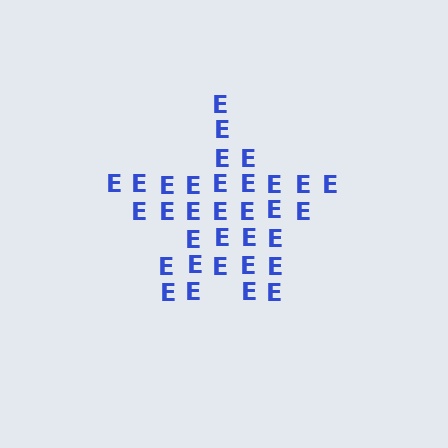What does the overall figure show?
The overall figure shows a star.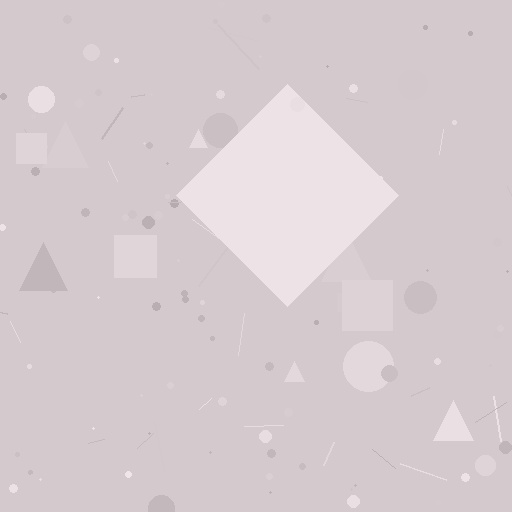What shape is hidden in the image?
A diamond is hidden in the image.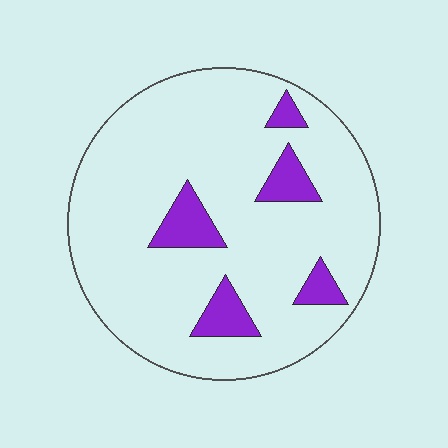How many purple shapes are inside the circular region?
5.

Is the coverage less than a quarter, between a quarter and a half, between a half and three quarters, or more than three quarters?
Less than a quarter.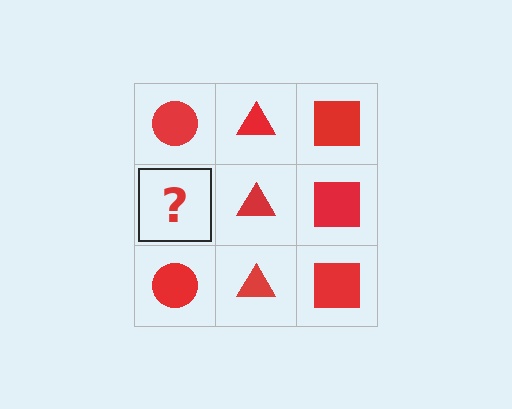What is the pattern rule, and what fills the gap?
The rule is that each column has a consistent shape. The gap should be filled with a red circle.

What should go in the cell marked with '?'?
The missing cell should contain a red circle.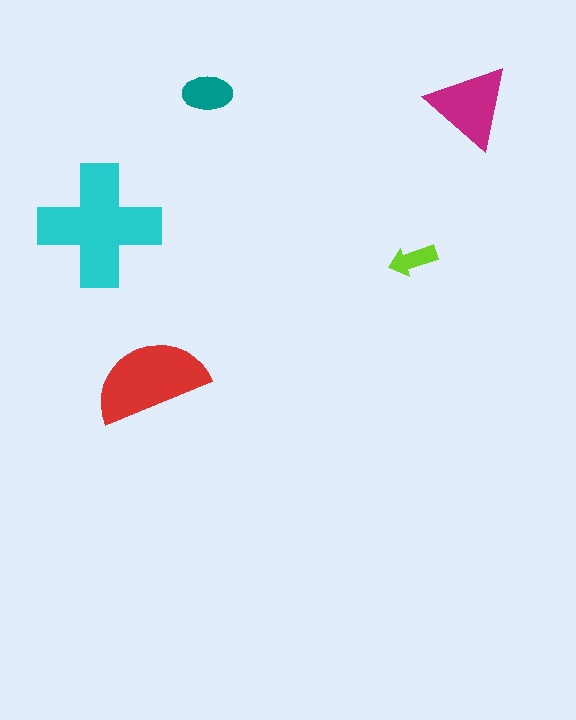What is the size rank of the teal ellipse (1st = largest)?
4th.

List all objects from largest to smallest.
The cyan cross, the red semicircle, the magenta triangle, the teal ellipse, the lime arrow.